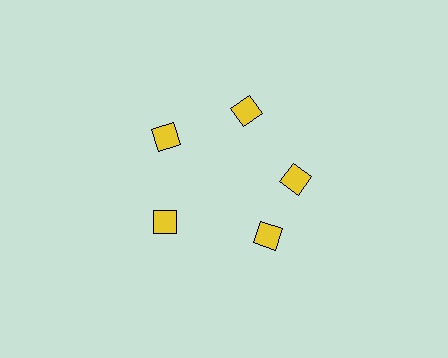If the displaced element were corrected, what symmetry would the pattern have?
It would have 5-fold rotational symmetry — the pattern would map onto itself every 72 degrees.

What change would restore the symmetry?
The symmetry would be restored by rotating it back into even spacing with its neighbors so that all 5 squares sit at equal angles and equal distance from the center.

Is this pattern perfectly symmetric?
No. The 5 yellow squares are arranged in a ring, but one element near the 5 o'clock position is rotated out of alignment along the ring, breaking the 5-fold rotational symmetry.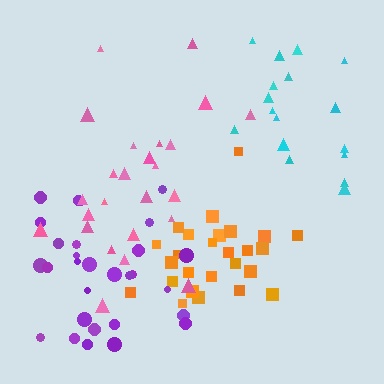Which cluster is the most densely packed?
Orange.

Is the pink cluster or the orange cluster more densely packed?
Orange.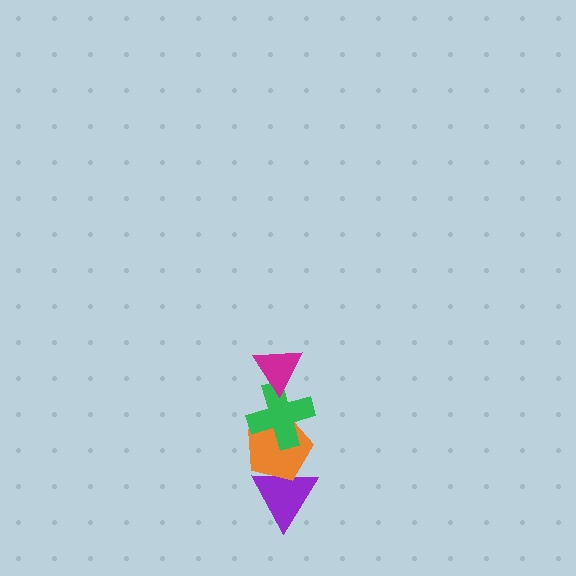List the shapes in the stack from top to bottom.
From top to bottom: the magenta triangle, the green cross, the orange pentagon, the purple triangle.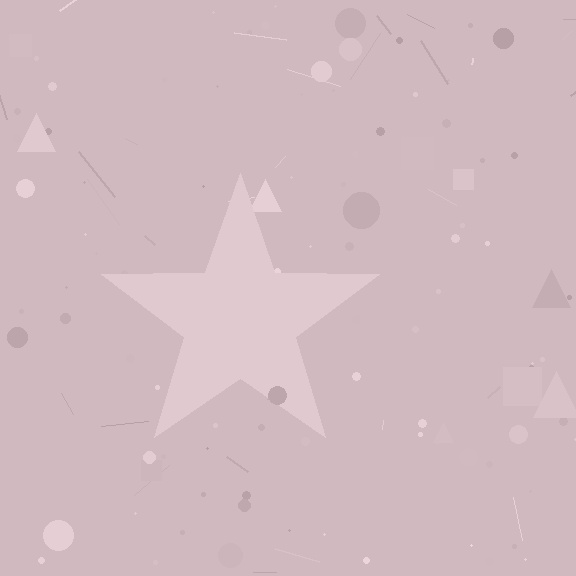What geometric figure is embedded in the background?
A star is embedded in the background.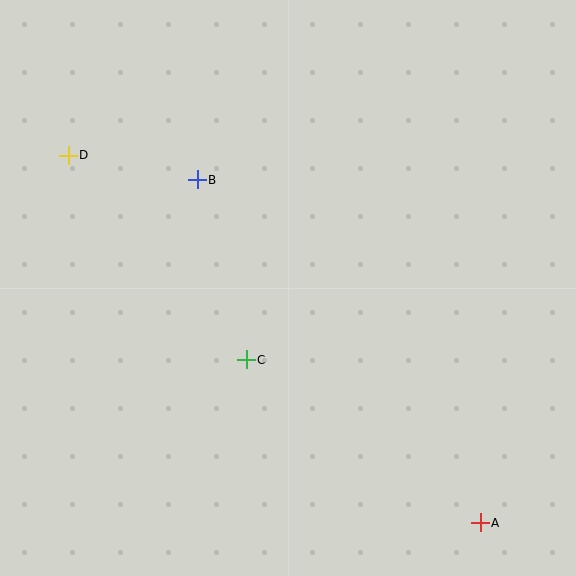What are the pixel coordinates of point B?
Point B is at (197, 180).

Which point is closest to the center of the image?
Point C at (246, 360) is closest to the center.